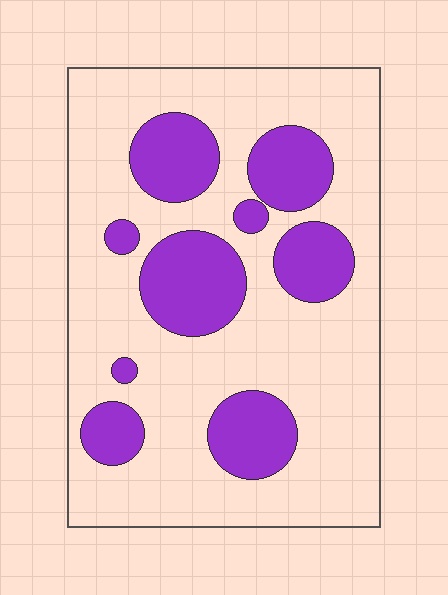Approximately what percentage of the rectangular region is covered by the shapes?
Approximately 25%.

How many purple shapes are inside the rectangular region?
9.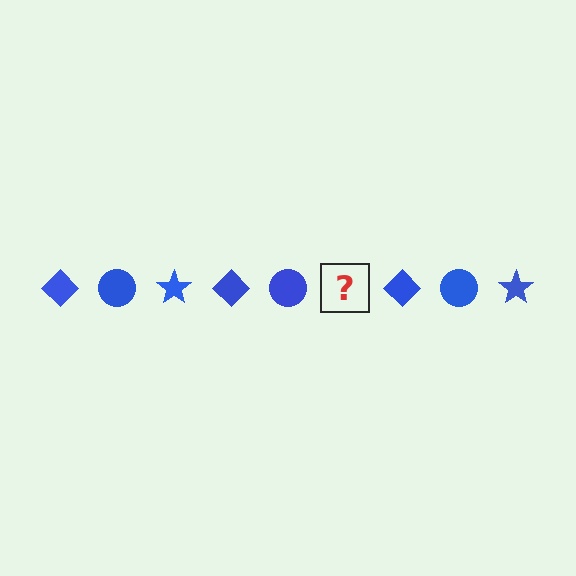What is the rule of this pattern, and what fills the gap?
The rule is that the pattern cycles through diamond, circle, star shapes in blue. The gap should be filled with a blue star.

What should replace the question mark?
The question mark should be replaced with a blue star.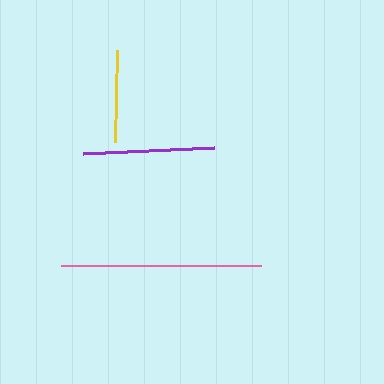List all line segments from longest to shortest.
From longest to shortest: pink, purple, yellow.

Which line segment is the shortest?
The yellow line is the shortest at approximately 92 pixels.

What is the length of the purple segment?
The purple segment is approximately 131 pixels long.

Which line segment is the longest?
The pink line is the longest at approximately 201 pixels.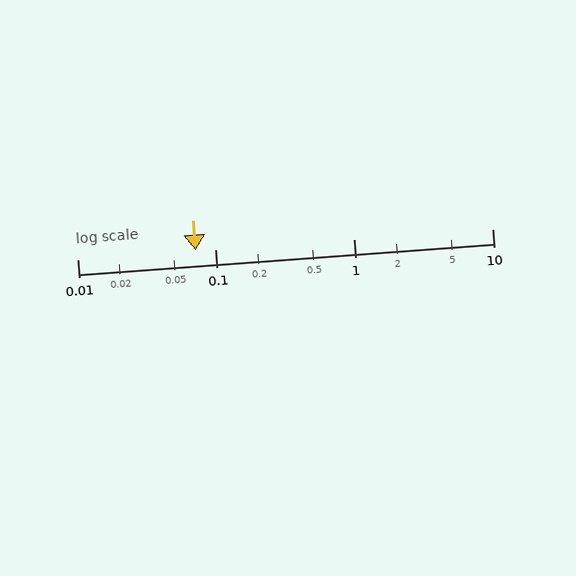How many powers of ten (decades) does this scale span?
The scale spans 3 decades, from 0.01 to 10.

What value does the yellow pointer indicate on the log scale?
The pointer indicates approximately 0.072.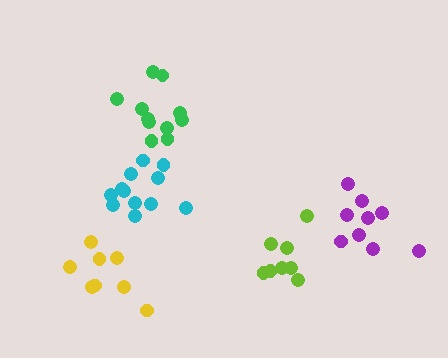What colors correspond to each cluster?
The clusters are colored: lime, cyan, yellow, green, purple.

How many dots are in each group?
Group 1: 8 dots, Group 2: 12 dots, Group 3: 8 dots, Group 4: 11 dots, Group 5: 9 dots (48 total).